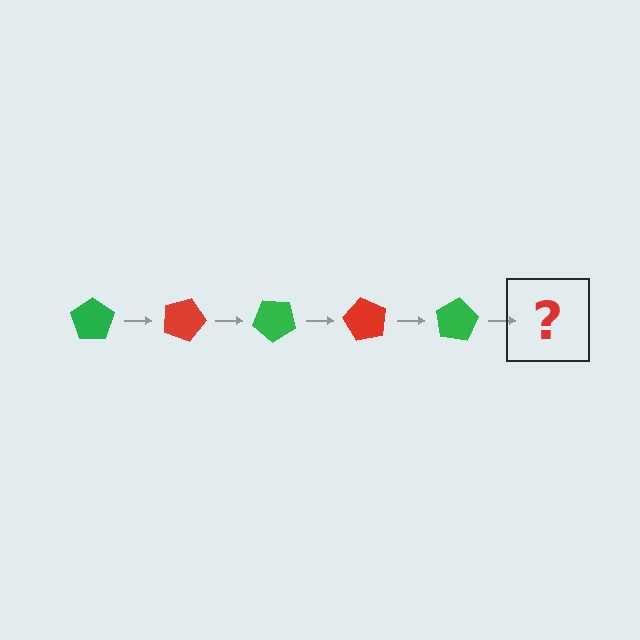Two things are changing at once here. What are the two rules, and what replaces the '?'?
The two rules are that it rotates 20 degrees each step and the color cycles through green and red. The '?' should be a red pentagon, rotated 100 degrees from the start.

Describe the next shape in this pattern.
It should be a red pentagon, rotated 100 degrees from the start.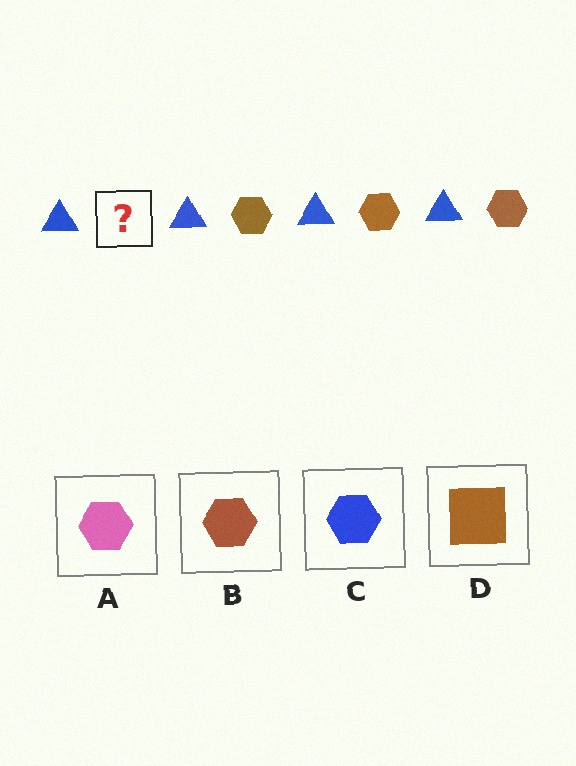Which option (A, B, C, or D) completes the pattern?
B.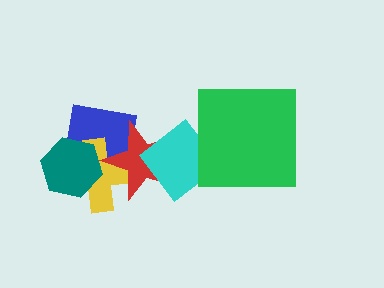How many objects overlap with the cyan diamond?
2 objects overlap with the cyan diamond.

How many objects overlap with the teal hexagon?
2 objects overlap with the teal hexagon.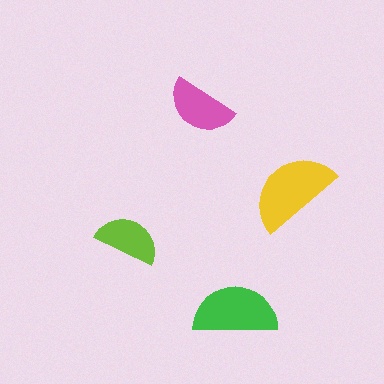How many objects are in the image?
There are 4 objects in the image.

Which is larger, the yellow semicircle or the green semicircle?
The yellow one.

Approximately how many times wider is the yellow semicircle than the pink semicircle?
About 1.5 times wider.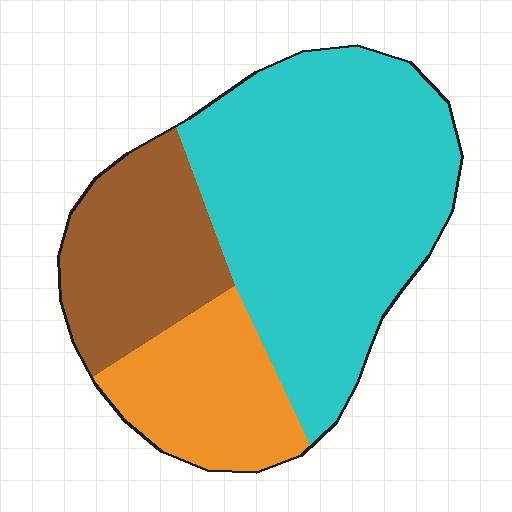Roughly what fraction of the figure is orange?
Orange takes up about one fifth (1/5) of the figure.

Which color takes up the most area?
Cyan, at roughly 55%.